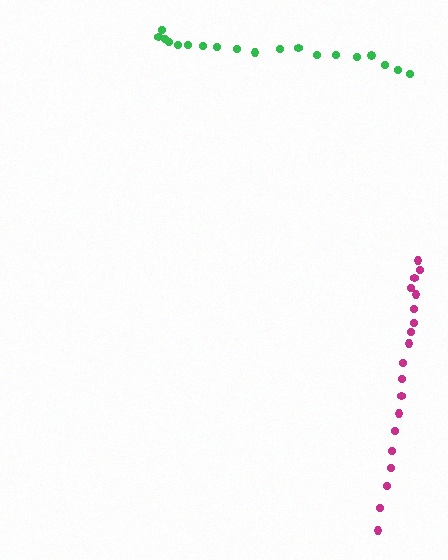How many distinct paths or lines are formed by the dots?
There are 2 distinct paths.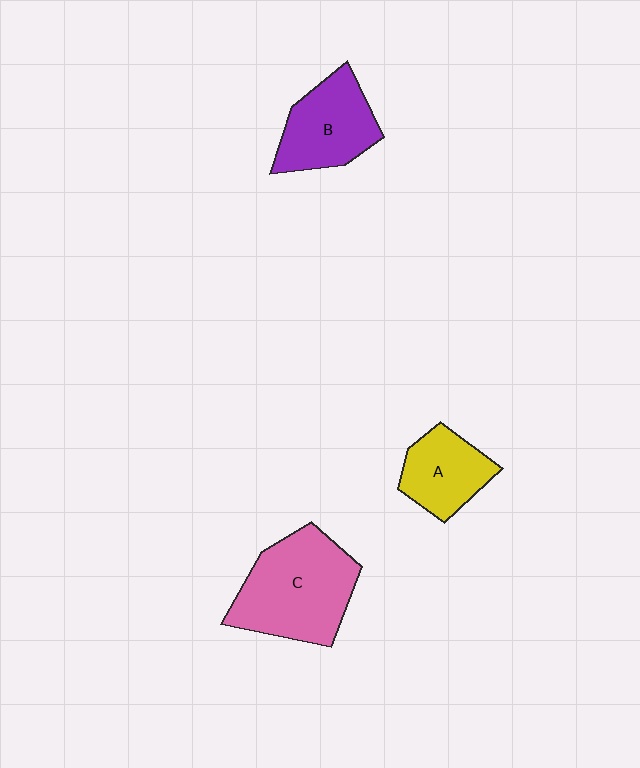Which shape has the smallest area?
Shape A (yellow).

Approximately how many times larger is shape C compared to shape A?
Approximately 1.8 times.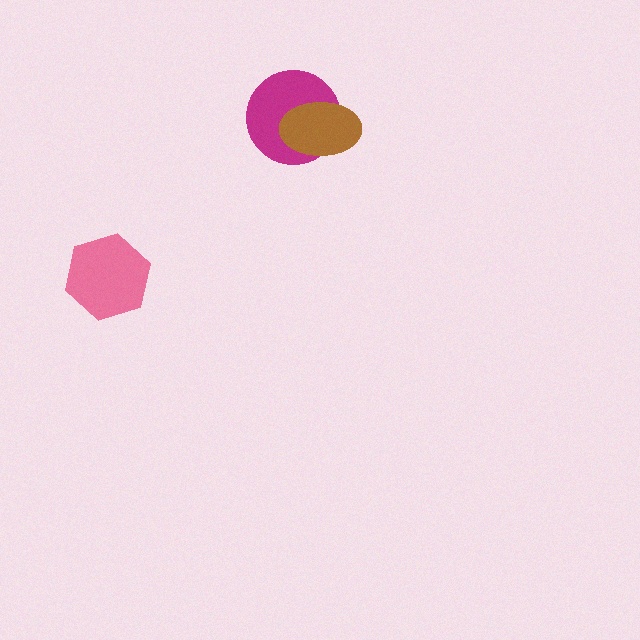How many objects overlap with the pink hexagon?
0 objects overlap with the pink hexagon.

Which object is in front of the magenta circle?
The brown ellipse is in front of the magenta circle.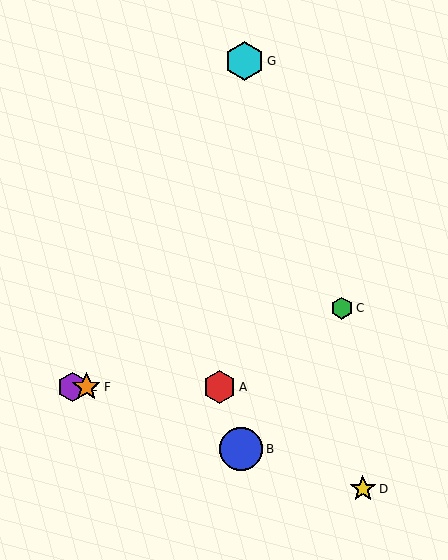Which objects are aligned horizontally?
Objects A, E, F are aligned horizontally.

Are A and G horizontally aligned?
No, A is at y≈387 and G is at y≈61.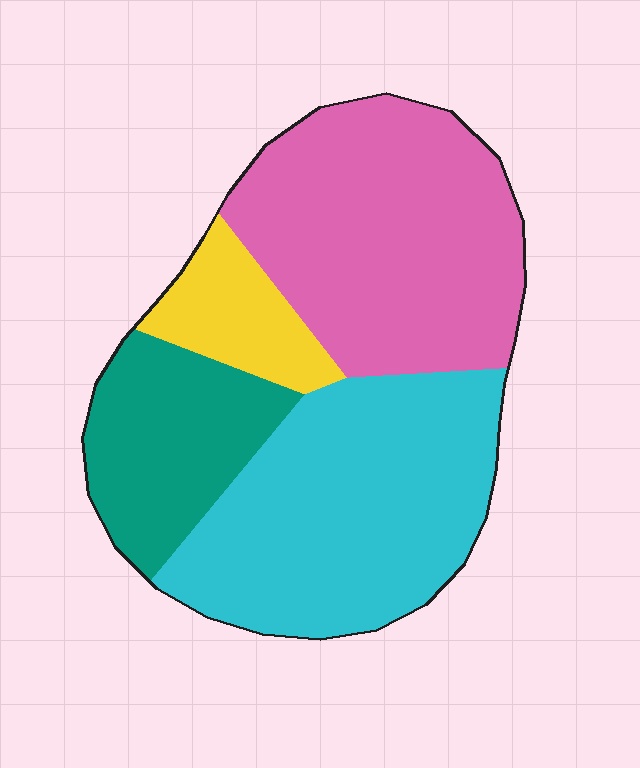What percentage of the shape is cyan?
Cyan takes up between a third and a half of the shape.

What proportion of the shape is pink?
Pink takes up about three eighths (3/8) of the shape.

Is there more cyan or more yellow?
Cyan.